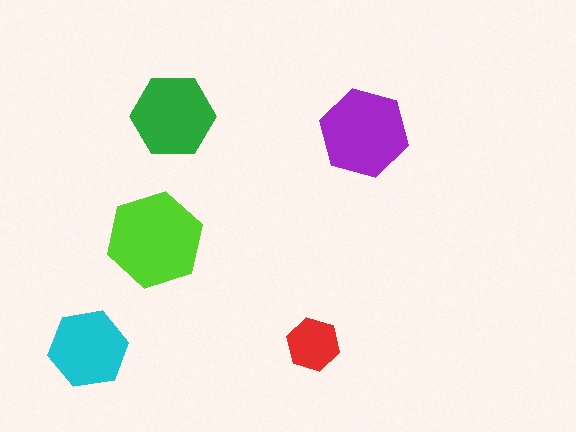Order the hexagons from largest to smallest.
the lime one, the purple one, the green one, the cyan one, the red one.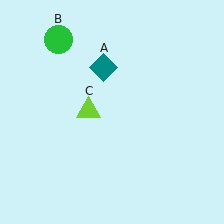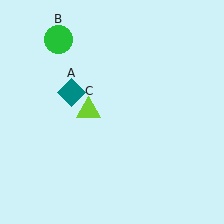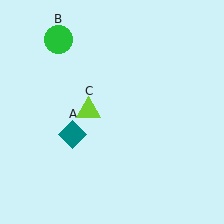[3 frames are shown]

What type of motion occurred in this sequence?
The teal diamond (object A) rotated counterclockwise around the center of the scene.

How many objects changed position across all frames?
1 object changed position: teal diamond (object A).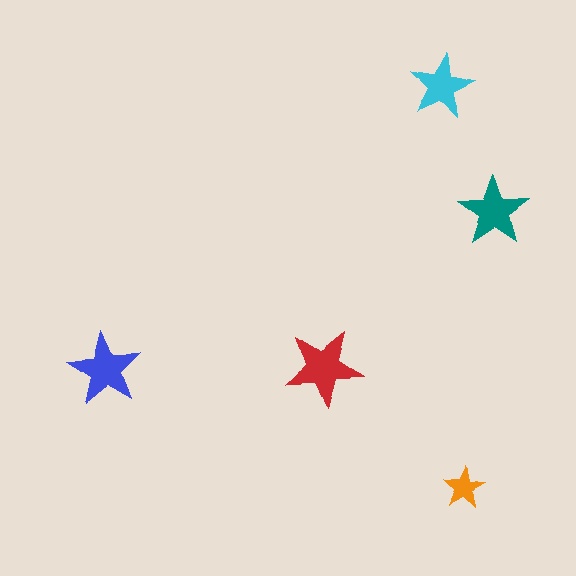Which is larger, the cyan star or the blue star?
The blue one.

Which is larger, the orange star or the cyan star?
The cyan one.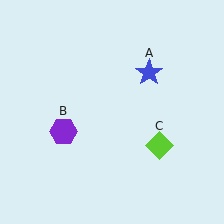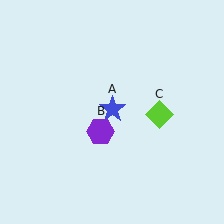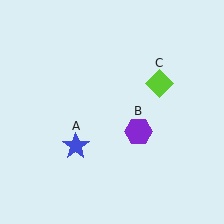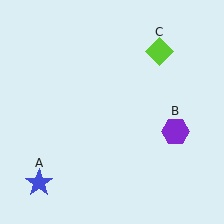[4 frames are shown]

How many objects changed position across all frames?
3 objects changed position: blue star (object A), purple hexagon (object B), lime diamond (object C).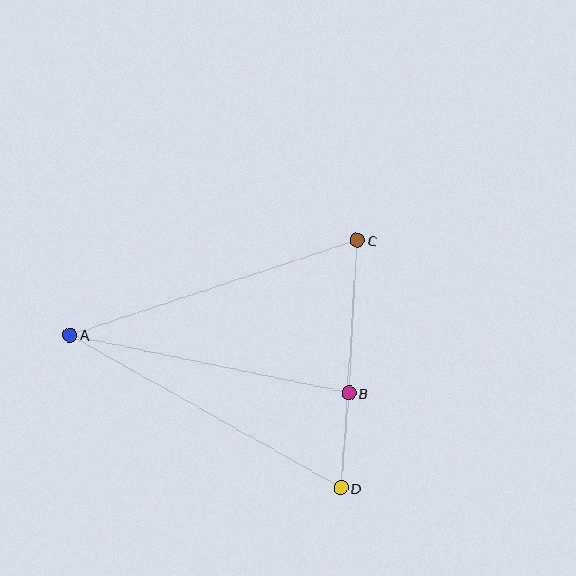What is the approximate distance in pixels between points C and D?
The distance between C and D is approximately 248 pixels.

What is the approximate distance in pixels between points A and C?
The distance between A and C is approximately 303 pixels.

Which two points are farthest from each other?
Points A and D are farthest from each other.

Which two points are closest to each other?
Points B and D are closest to each other.